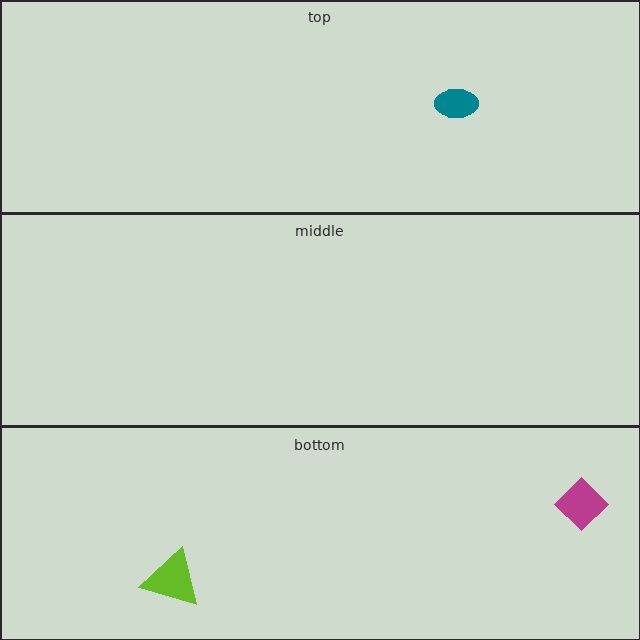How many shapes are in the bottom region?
2.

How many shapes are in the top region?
1.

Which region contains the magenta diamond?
The bottom region.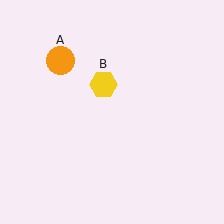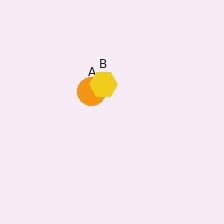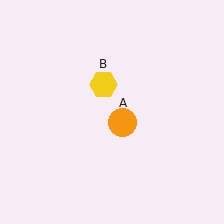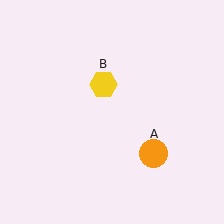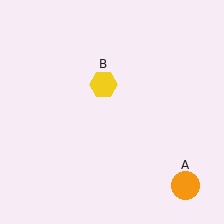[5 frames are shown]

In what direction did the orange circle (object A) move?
The orange circle (object A) moved down and to the right.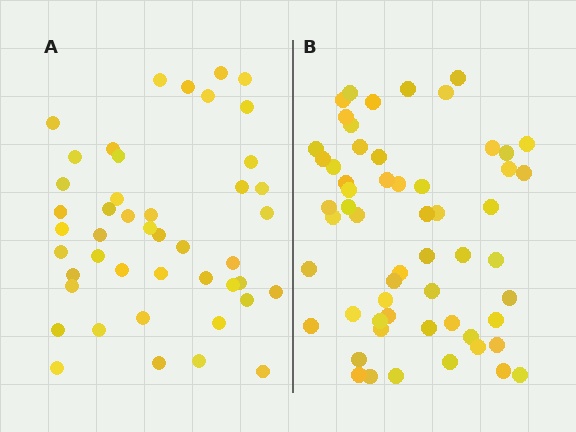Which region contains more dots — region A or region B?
Region B (the right region) has more dots.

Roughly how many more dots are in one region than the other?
Region B has roughly 12 or so more dots than region A.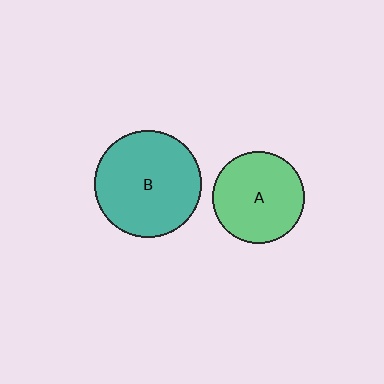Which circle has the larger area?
Circle B (teal).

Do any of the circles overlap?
No, none of the circles overlap.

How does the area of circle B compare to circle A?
Approximately 1.3 times.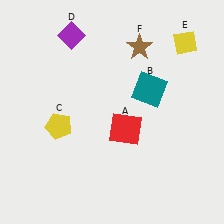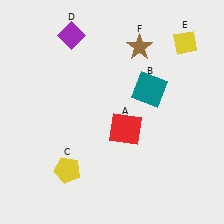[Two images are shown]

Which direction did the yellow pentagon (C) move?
The yellow pentagon (C) moved down.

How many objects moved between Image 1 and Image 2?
1 object moved between the two images.